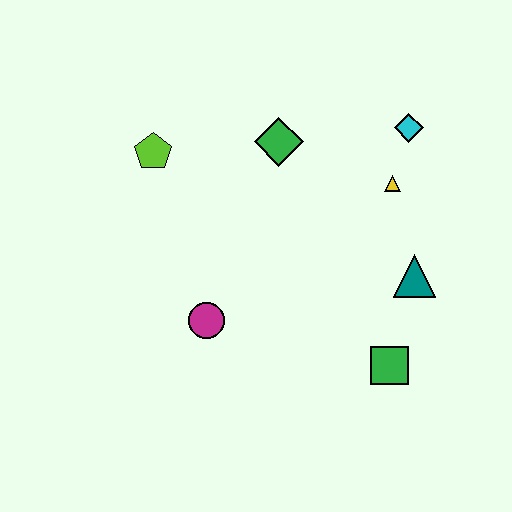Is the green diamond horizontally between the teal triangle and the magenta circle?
Yes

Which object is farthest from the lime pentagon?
The green square is farthest from the lime pentagon.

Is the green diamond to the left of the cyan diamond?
Yes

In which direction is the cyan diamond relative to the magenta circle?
The cyan diamond is to the right of the magenta circle.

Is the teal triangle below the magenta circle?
No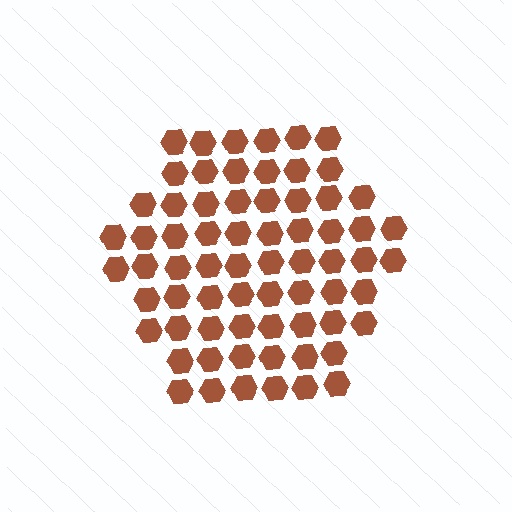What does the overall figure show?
The overall figure shows a hexagon.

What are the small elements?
The small elements are hexagons.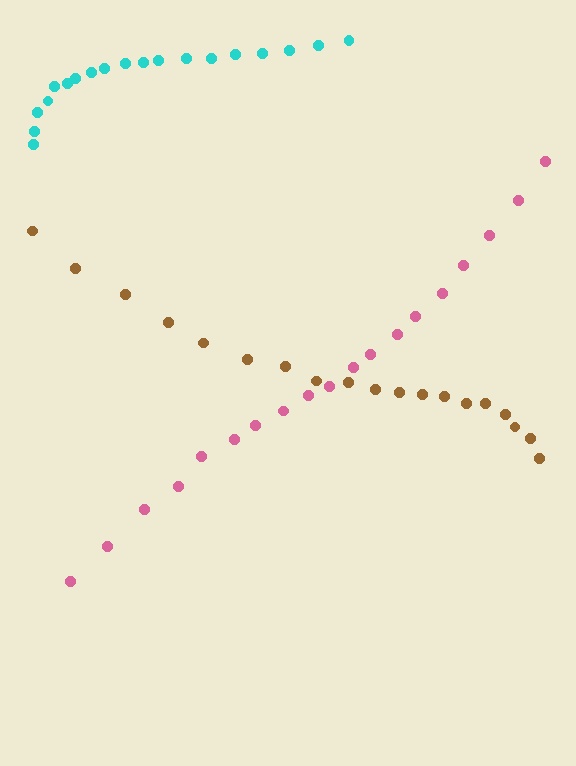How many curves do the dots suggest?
There are 3 distinct paths.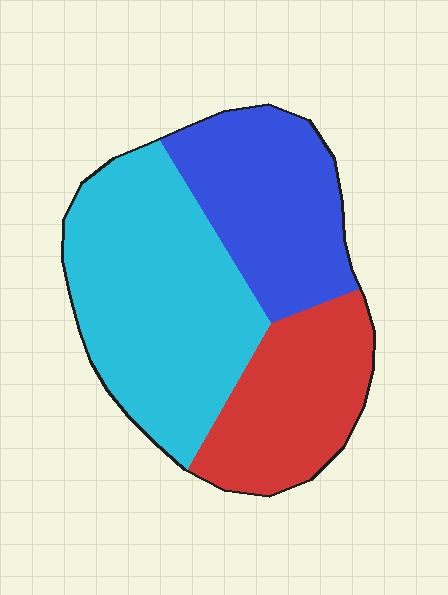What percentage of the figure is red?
Red covers 26% of the figure.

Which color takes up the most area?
Cyan, at roughly 45%.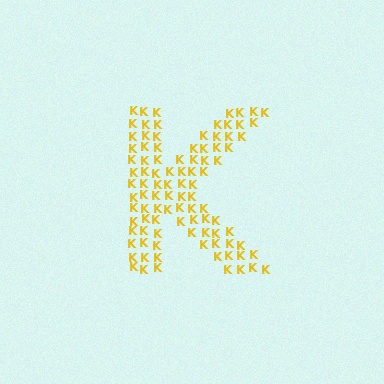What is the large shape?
The large shape is the letter K.